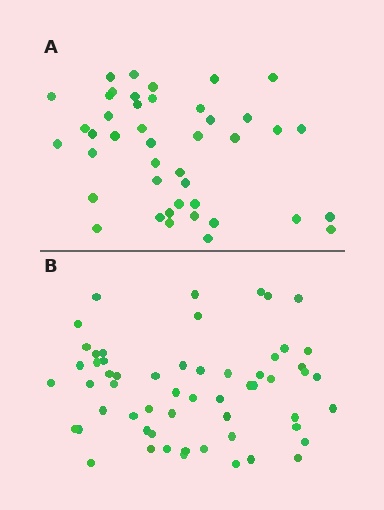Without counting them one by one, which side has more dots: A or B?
Region B (the bottom region) has more dots.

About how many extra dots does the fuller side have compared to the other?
Region B has approximately 15 more dots than region A.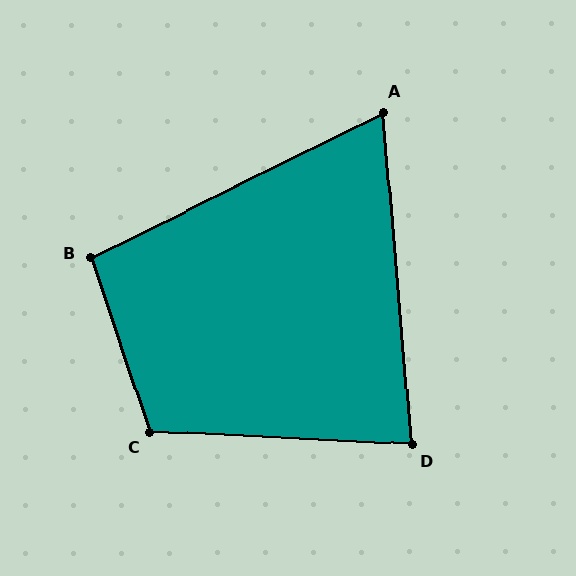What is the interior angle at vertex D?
Approximately 82 degrees (acute).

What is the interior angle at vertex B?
Approximately 98 degrees (obtuse).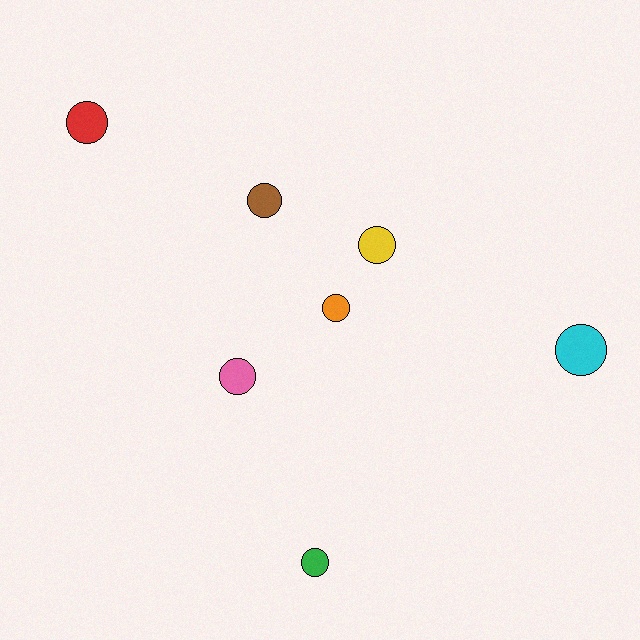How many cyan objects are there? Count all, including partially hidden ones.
There is 1 cyan object.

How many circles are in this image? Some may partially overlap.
There are 7 circles.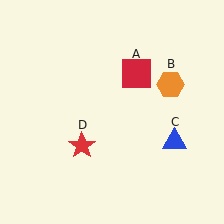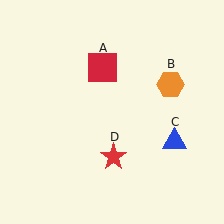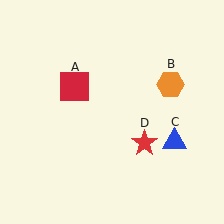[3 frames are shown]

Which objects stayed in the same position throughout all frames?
Orange hexagon (object B) and blue triangle (object C) remained stationary.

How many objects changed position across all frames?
2 objects changed position: red square (object A), red star (object D).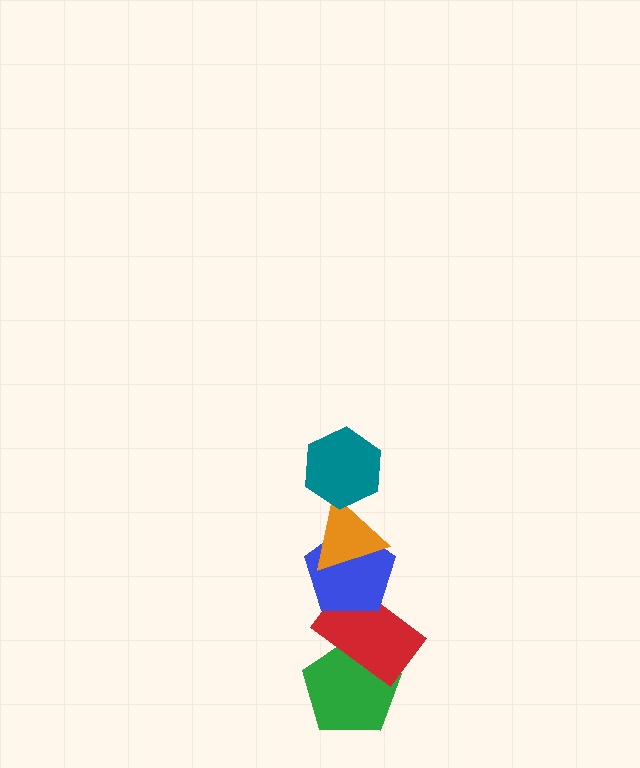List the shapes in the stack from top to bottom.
From top to bottom: the teal hexagon, the orange triangle, the blue pentagon, the red rectangle, the green pentagon.